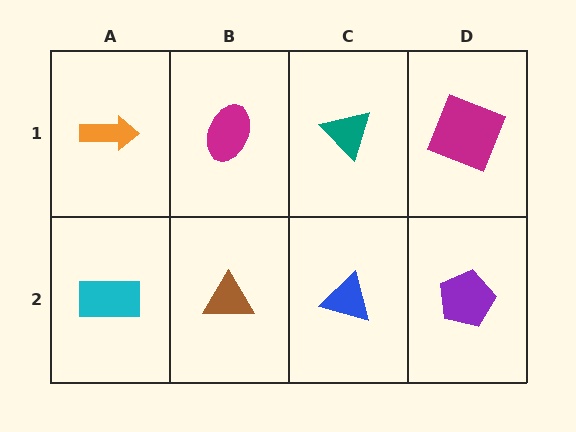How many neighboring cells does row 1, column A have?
2.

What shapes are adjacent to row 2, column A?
An orange arrow (row 1, column A), a brown triangle (row 2, column B).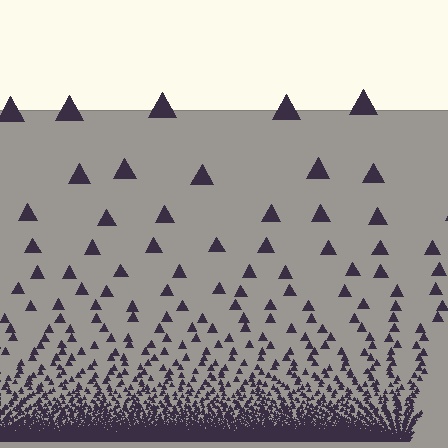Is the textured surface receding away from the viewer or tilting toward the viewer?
The surface appears to tilt toward the viewer. Texture elements get larger and sparser toward the top.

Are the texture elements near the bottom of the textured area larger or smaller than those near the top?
Smaller. The gradient is inverted — elements near the bottom are smaller and denser.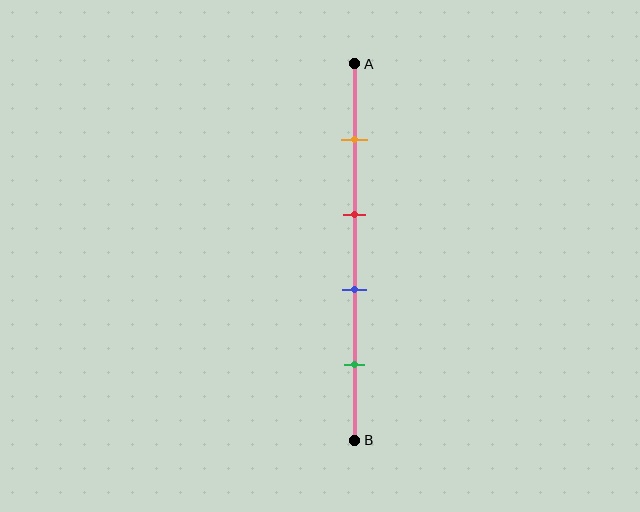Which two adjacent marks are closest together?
The red and blue marks are the closest adjacent pair.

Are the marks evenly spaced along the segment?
Yes, the marks are approximately evenly spaced.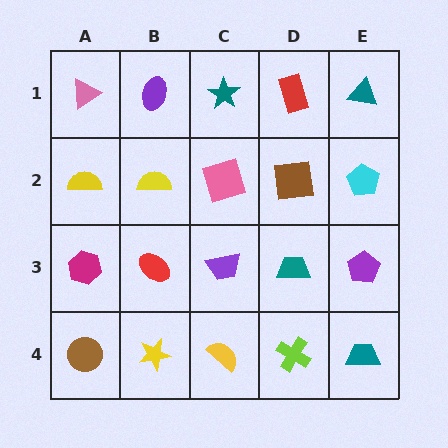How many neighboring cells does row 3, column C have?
4.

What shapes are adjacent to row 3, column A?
A yellow semicircle (row 2, column A), a brown circle (row 4, column A), a red ellipse (row 3, column B).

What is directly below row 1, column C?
A pink square.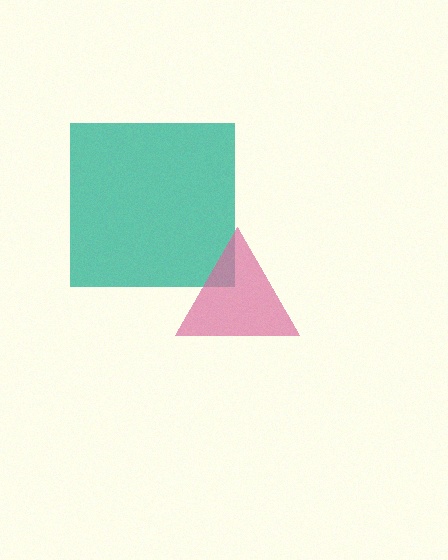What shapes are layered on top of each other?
The layered shapes are: a teal square, a pink triangle.